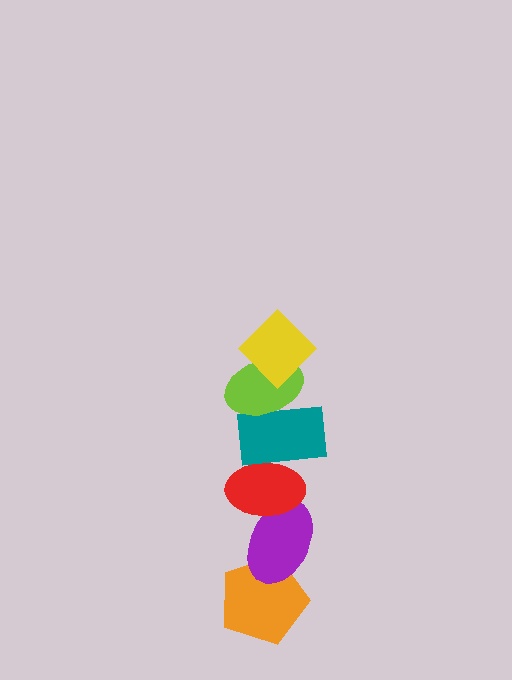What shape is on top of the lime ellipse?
The yellow diamond is on top of the lime ellipse.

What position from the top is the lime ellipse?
The lime ellipse is 2nd from the top.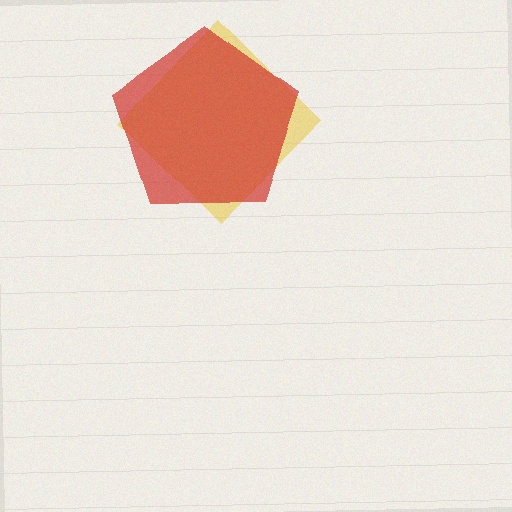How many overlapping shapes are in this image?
There are 2 overlapping shapes in the image.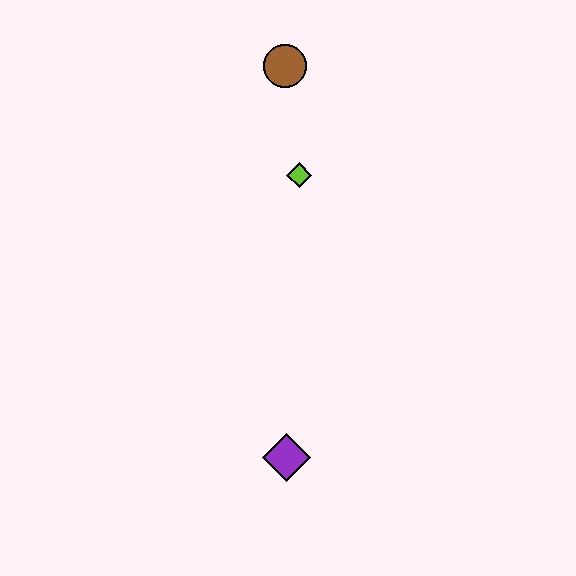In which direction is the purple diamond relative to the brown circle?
The purple diamond is below the brown circle.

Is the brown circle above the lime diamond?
Yes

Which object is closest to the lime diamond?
The brown circle is closest to the lime diamond.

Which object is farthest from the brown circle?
The purple diamond is farthest from the brown circle.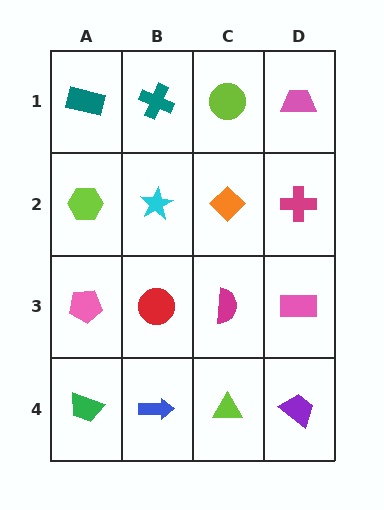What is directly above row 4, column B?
A red circle.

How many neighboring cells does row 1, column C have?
3.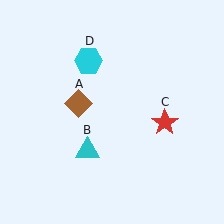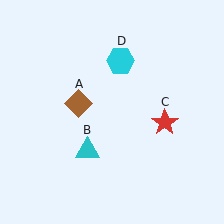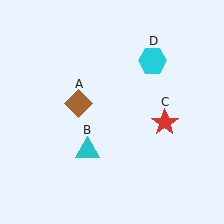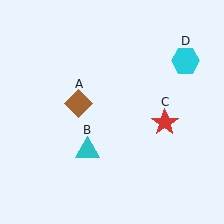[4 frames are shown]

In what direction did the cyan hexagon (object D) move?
The cyan hexagon (object D) moved right.